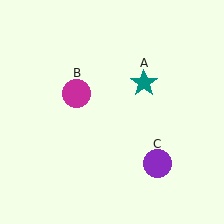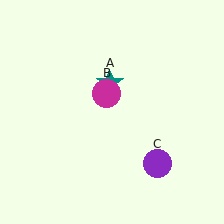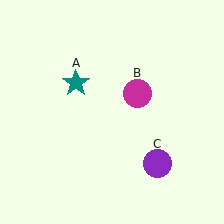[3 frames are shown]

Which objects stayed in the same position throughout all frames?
Purple circle (object C) remained stationary.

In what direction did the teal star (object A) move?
The teal star (object A) moved left.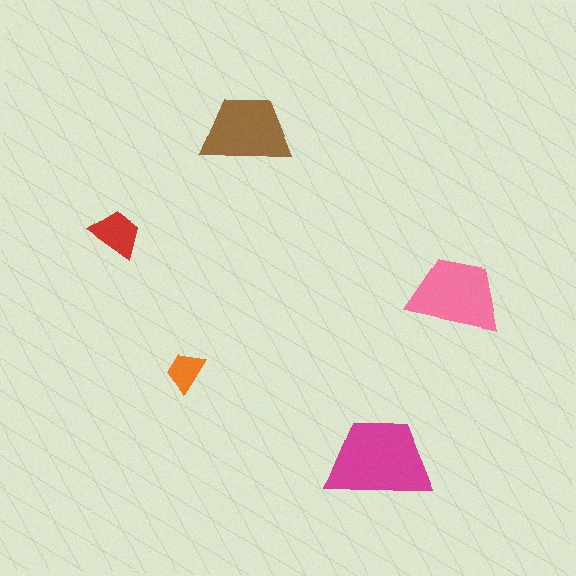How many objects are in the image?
There are 5 objects in the image.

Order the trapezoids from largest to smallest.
the magenta one, the pink one, the brown one, the red one, the orange one.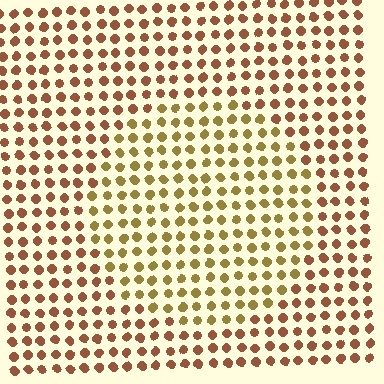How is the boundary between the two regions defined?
The boundary is defined purely by a slight shift in hue (about 32 degrees). Spacing, size, and orientation are identical on both sides.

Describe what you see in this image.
The image is filled with small brown elements in a uniform arrangement. A circle-shaped region is visible where the elements are tinted to a slightly different hue, forming a subtle color boundary.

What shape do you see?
I see a circle.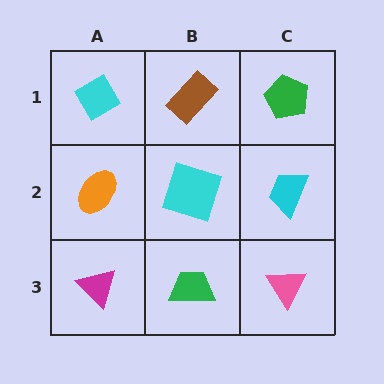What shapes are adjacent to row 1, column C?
A cyan trapezoid (row 2, column C), a brown rectangle (row 1, column B).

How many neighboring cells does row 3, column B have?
3.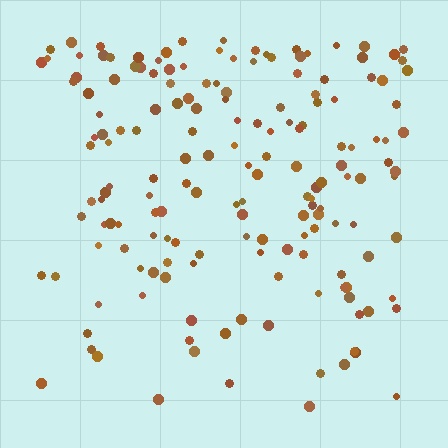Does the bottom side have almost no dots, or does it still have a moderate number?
Still a moderate number, just noticeably fewer than the top.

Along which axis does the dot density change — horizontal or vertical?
Vertical.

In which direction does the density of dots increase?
From bottom to top, with the top side densest.